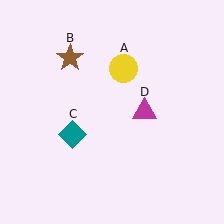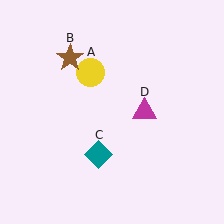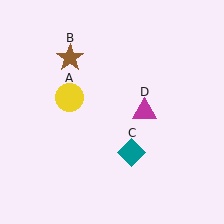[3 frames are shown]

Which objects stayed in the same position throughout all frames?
Brown star (object B) and magenta triangle (object D) remained stationary.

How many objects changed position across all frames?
2 objects changed position: yellow circle (object A), teal diamond (object C).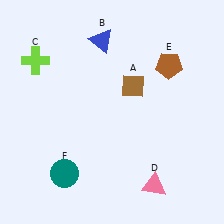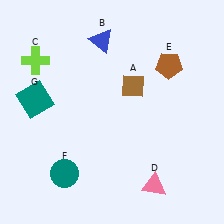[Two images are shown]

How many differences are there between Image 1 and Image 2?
There is 1 difference between the two images.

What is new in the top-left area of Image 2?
A teal square (G) was added in the top-left area of Image 2.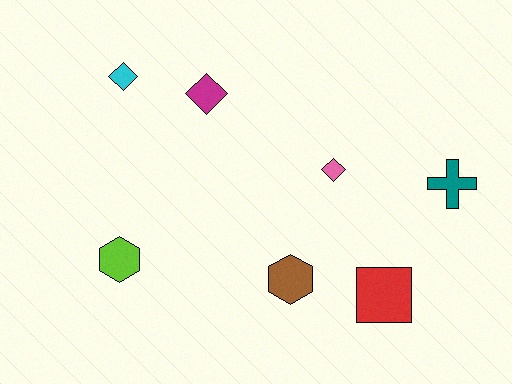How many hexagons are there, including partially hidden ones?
There are 2 hexagons.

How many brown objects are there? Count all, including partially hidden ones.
There is 1 brown object.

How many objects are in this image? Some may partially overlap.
There are 7 objects.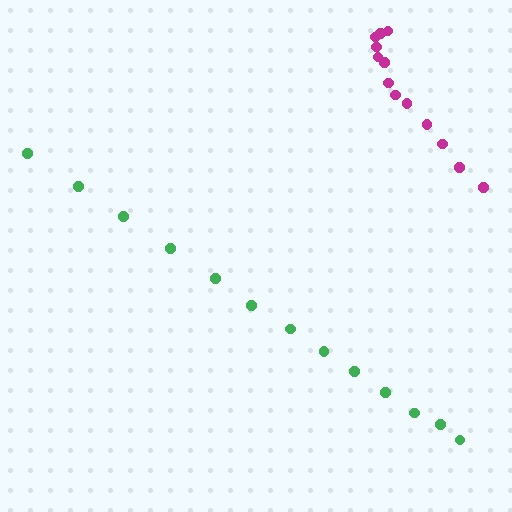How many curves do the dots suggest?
There are 2 distinct paths.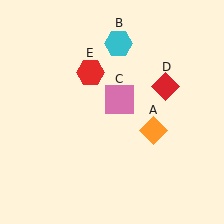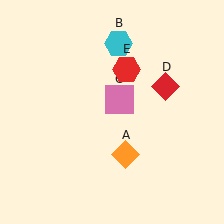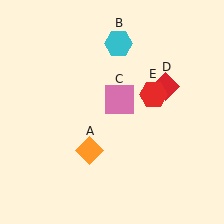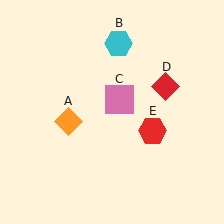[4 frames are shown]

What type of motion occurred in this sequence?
The orange diamond (object A), red hexagon (object E) rotated clockwise around the center of the scene.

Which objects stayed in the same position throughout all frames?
Cyan hexagon (object B) and pink square (object C) and red diamond (object D) remained stationary.